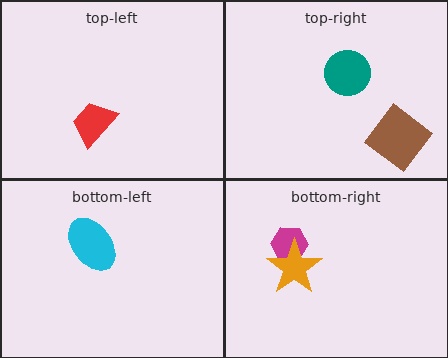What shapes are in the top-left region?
The red trapezoid.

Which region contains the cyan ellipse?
The bottom-left region.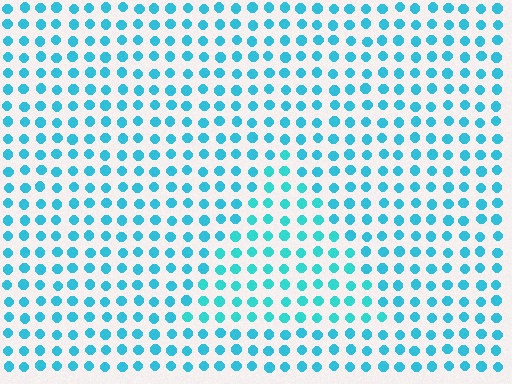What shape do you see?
I see a triangle.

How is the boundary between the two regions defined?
The boundary is defined purely by a slight shift in hue (about 13 degrees). Spacing, size, and orientation are identical on both sides.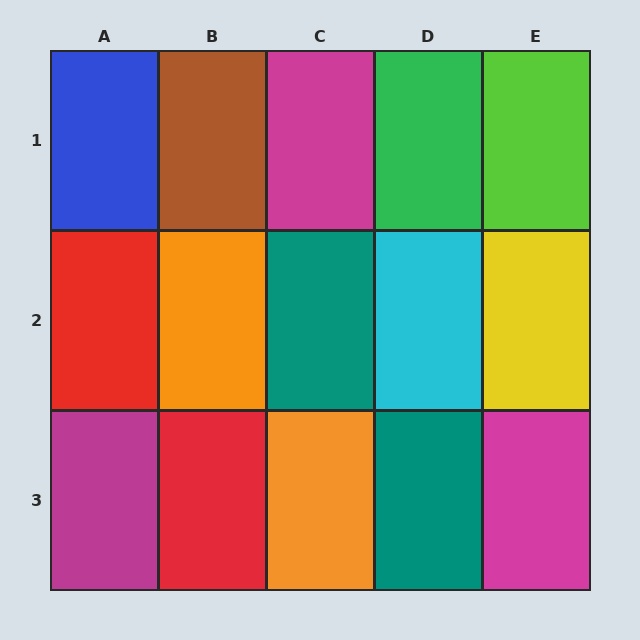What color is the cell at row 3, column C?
Orange.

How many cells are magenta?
3 cells are magenta.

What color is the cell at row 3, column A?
Magenta.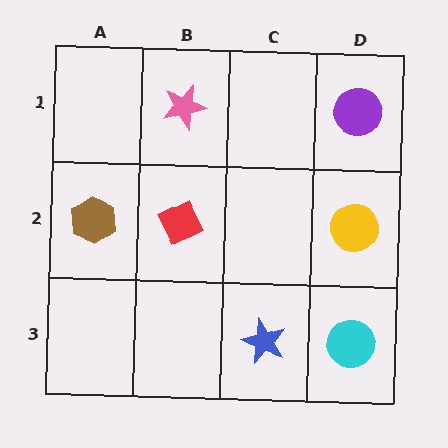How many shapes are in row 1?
2 shapes.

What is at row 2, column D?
A yellow circle.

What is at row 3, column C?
A blue star.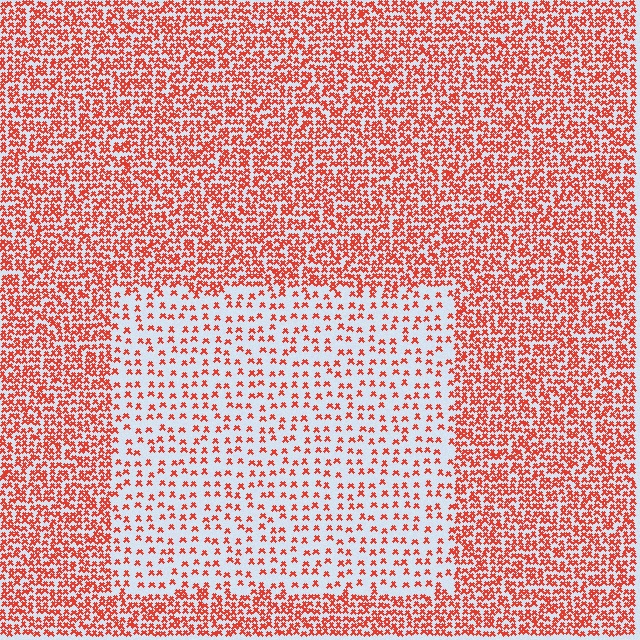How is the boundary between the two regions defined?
The boundary is defined by a change in element density (approximately 2.5x ratio). All elements are the same color, size, and shape.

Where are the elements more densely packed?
The elements are more densely packed outside the rectangle boundary.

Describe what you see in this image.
The image contains small red elements arranged at two different densities. A rectangle-shaped region is visible where the elements are less densely packed than the surrounding area.